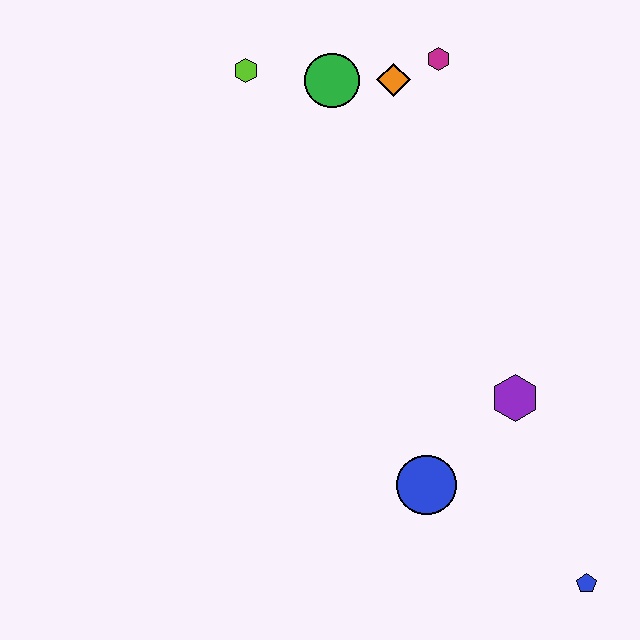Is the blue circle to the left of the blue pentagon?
Yes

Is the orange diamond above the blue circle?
Yes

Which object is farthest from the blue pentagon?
The lime hexagon is farthest from the blue pentagon.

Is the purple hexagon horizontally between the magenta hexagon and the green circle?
No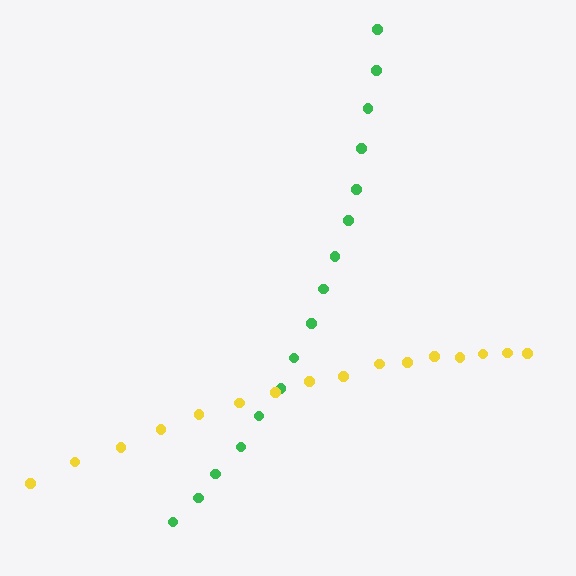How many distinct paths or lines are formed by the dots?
There are 2 distinct paths.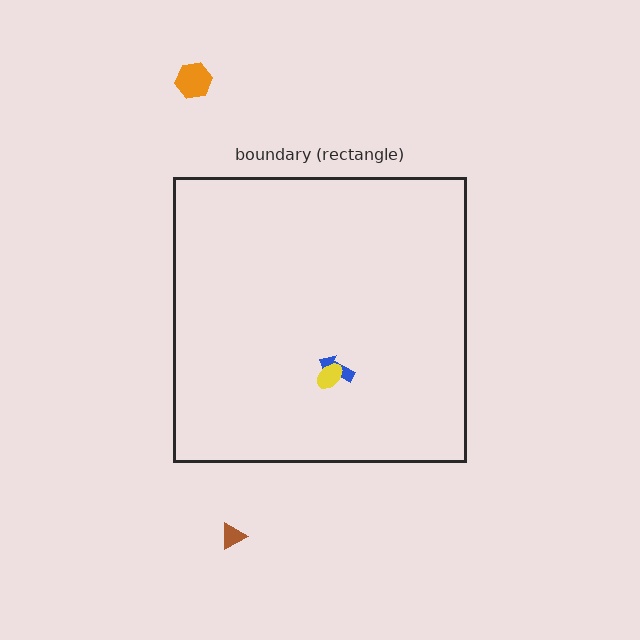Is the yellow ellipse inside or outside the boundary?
Inside.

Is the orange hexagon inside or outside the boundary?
Outside.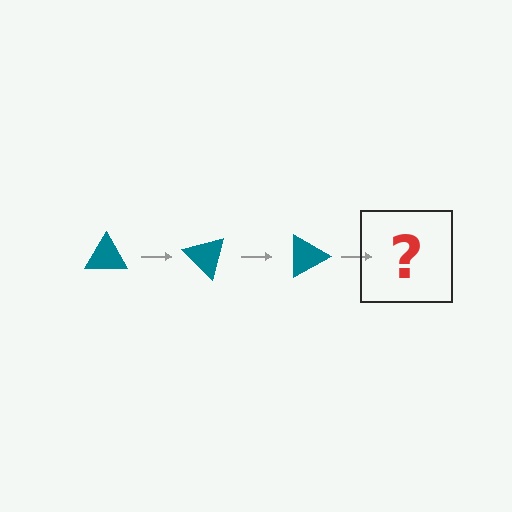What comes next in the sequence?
The next element should be a teal triangle rotated 135 degrees.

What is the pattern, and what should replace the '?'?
The pattern is that the triangle rotates 45 degrees each step. The '?' should be a teal triangle rotated 135 degrees.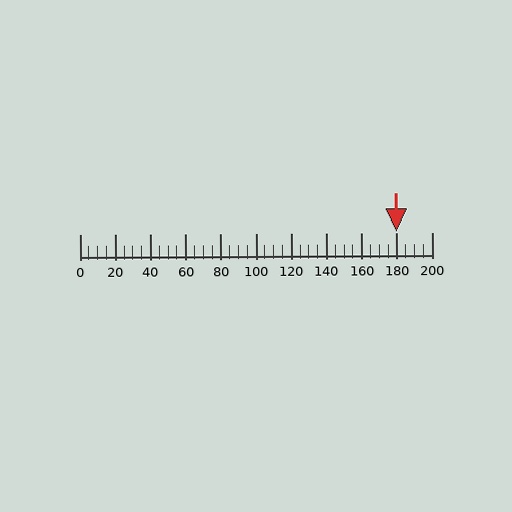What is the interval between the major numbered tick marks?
The major tick marks are spaced 20 units apart.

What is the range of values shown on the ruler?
The ruler shows values from 0 to 200.